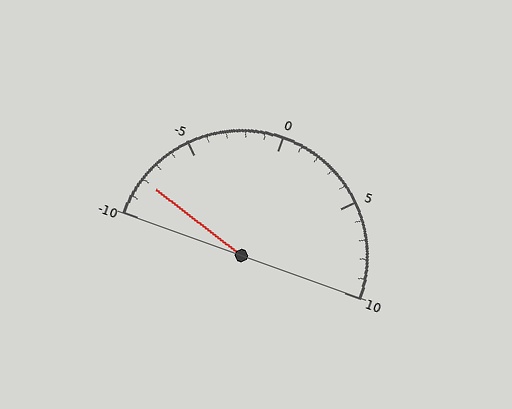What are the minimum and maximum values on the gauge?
The gauge ranges from -10 to 10.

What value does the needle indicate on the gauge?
The needle indicates approximately -8.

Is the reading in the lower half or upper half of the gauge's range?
The reading is in the lower half of the range (-10 to 10).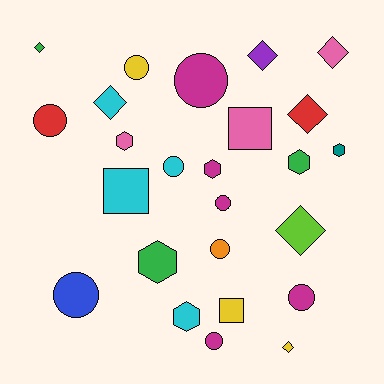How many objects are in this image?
There are 25 objects.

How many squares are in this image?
There are 3 squares.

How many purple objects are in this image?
There is 1 purple object.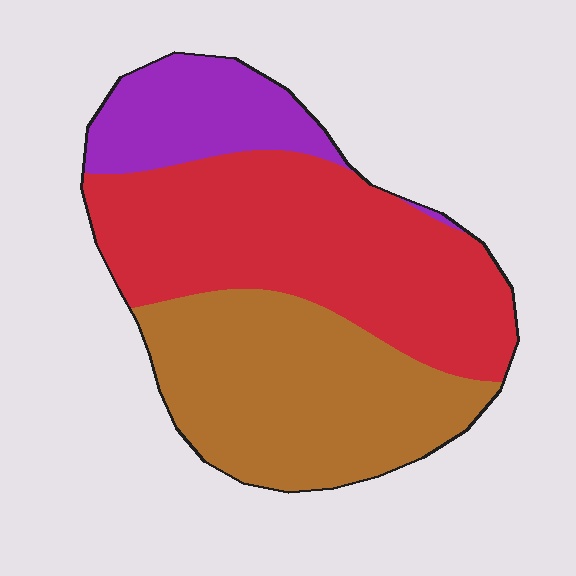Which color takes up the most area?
Red, at roughly 45%.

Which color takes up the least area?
Purple, at roughly 15%.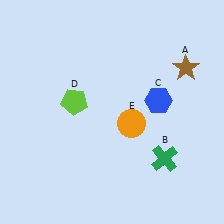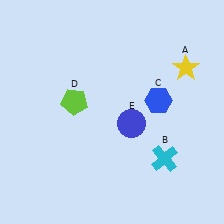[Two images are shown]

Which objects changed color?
A changed from brown to yellow. B changed from green to cyan. E changed from orange to blue.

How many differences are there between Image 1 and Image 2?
There are 3 differences between the two images.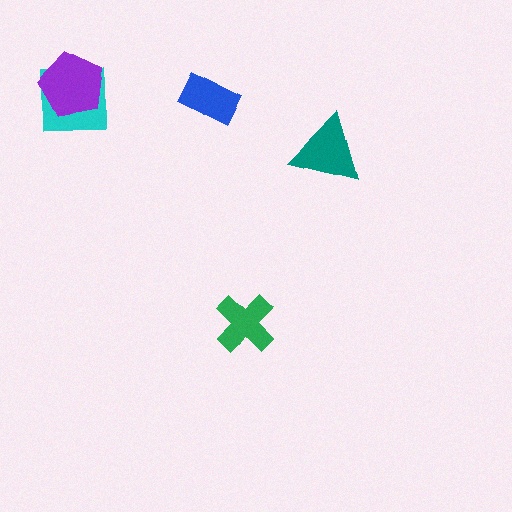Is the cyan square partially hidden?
Yes, it is partially covered by another shape.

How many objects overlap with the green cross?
0 objects overlap with the green cross.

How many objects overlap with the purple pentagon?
1 object overlaps with the purple pentagon.